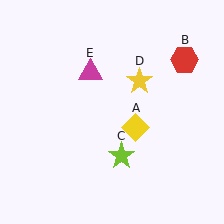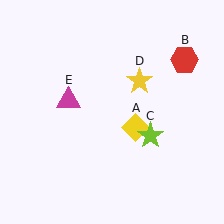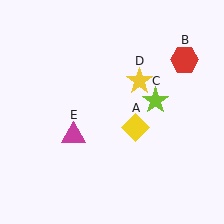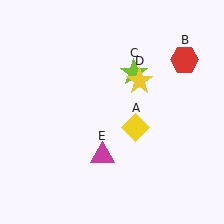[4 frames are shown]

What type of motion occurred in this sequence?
The lime star (object C), magenta triangle (object E) rotated counterclockwise around the center of the scene.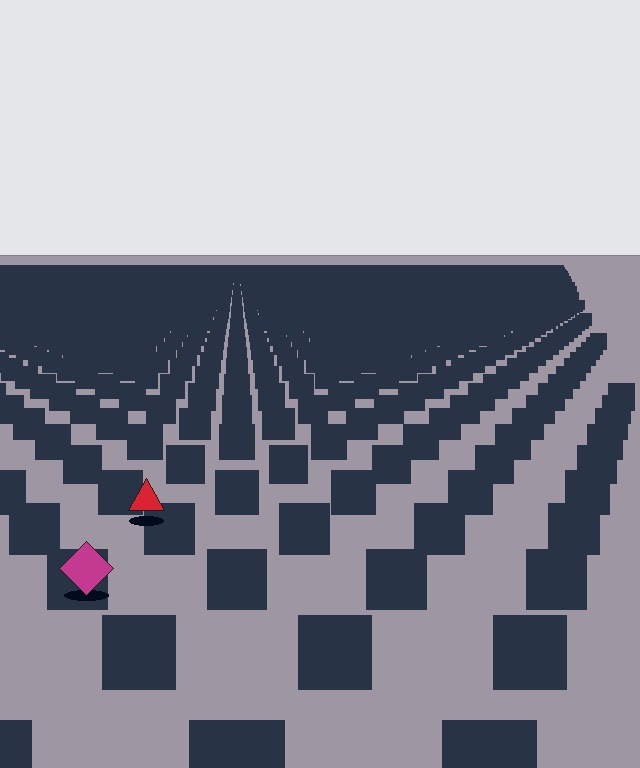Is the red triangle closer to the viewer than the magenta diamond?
No. The magenta diamond is closer — you can tell from the texture gradient: the ground texture is coarser near it.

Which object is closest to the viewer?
The magenta diamond is closest. The texture marks near it are larger and more spread out.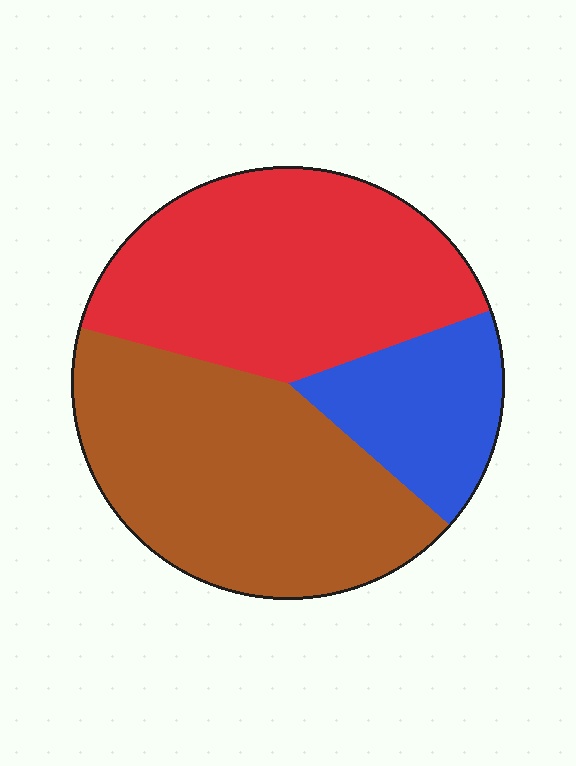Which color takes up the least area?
Blue, at roughly 15%.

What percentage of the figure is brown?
Brown covers about 45% of the figure.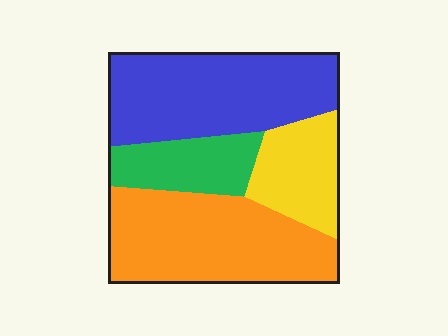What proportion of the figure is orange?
Orange covers roughly 35% of the figure.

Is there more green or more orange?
Orange.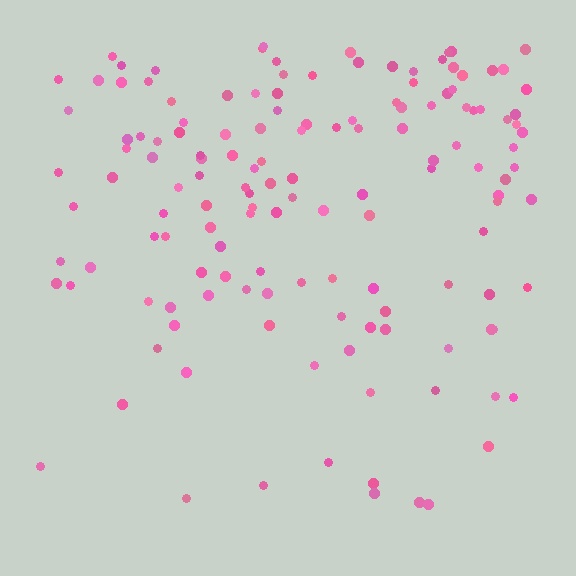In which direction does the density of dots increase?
From bottom to top, with the top side densest.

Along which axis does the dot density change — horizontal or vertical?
Vertical.